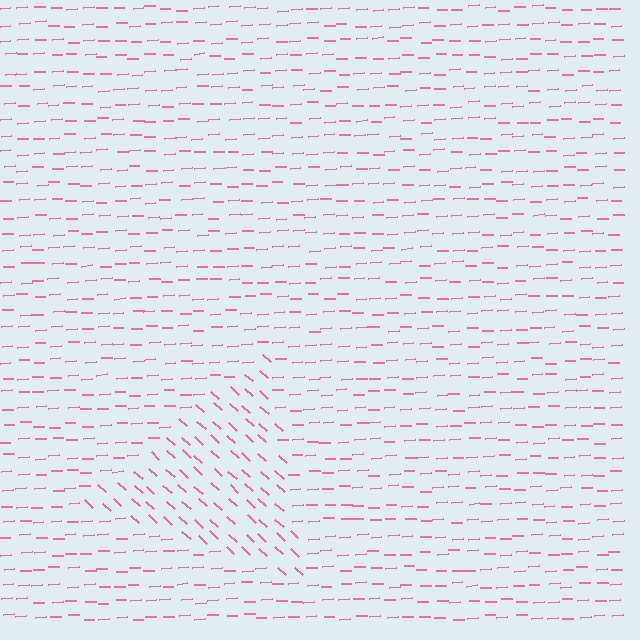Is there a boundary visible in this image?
Yes, there is a texture boundary formed by a change in line orientation.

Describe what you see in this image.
The image is filled with small pink line segments. A triangle region in the image has lines oriented differently from the surrounding lines, creating a visible texture boundary.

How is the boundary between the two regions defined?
The boundary is defined purely by a change in line orientation (approximately 45 degrees difference). All lines are the same color and thickness.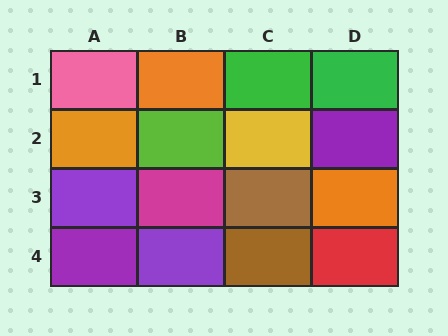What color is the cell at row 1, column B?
Orange.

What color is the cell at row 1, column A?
Pink.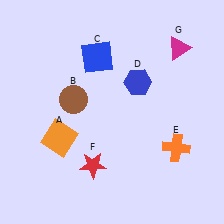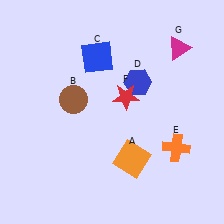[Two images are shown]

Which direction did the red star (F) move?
The red star (F) moved up.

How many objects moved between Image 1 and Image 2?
2 objects moved between the two images.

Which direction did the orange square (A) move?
The orange square (A) moved right.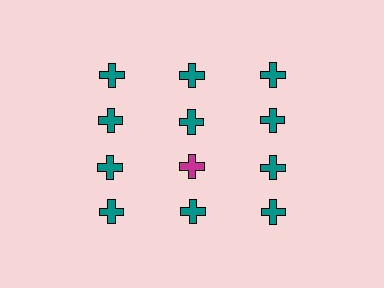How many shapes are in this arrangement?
There are 12 shapes arranged in a grid pattern.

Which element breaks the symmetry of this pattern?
The magenta cross in the third row, second from left column breaks the symmetry. All other shapes are teal crosses.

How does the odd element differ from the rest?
It has a different color: magenta instead of teal.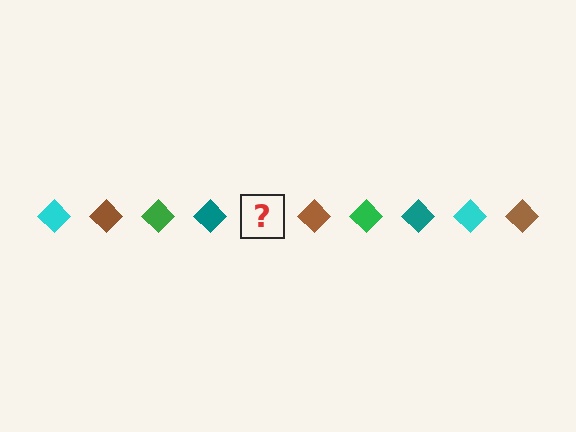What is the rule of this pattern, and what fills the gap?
The rule is that the pattern cycles through cyan, brown, green, teal diamonds. The gap should be filled with a cyan diamond.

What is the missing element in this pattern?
The missing element is a cyan diamond.